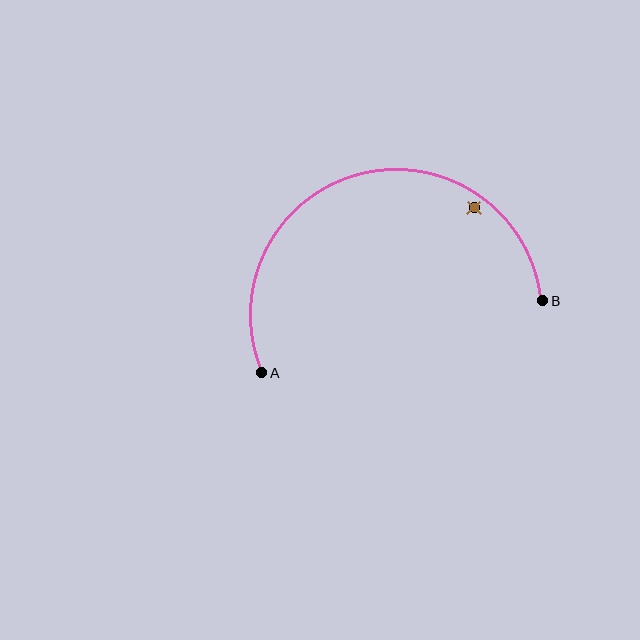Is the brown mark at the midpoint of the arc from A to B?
No — the brown mark does not lie on the arc at all. It sits slightly inside the curve.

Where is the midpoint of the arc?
The arc midpoint is the point on the curve farthest from the straight line joining A and B. It sits above that line.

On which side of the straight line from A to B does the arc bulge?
The arc bulges above the straight line connecting A and B.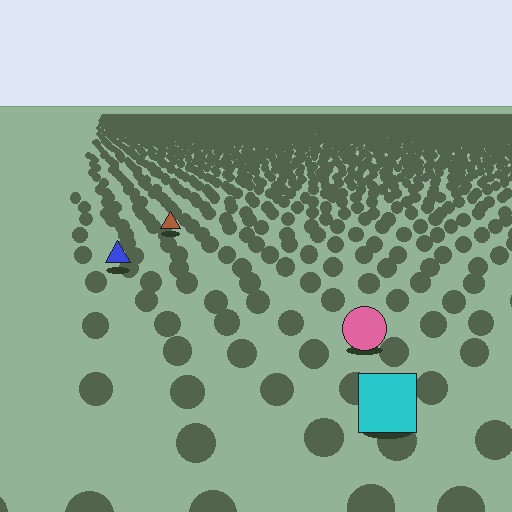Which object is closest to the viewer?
The cyan square is closest. The texture marks near it are larger and more spread out.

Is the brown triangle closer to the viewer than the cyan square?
No. The cyan square is closer — you can tell from the texture gradient: the ground texture is coarser near it.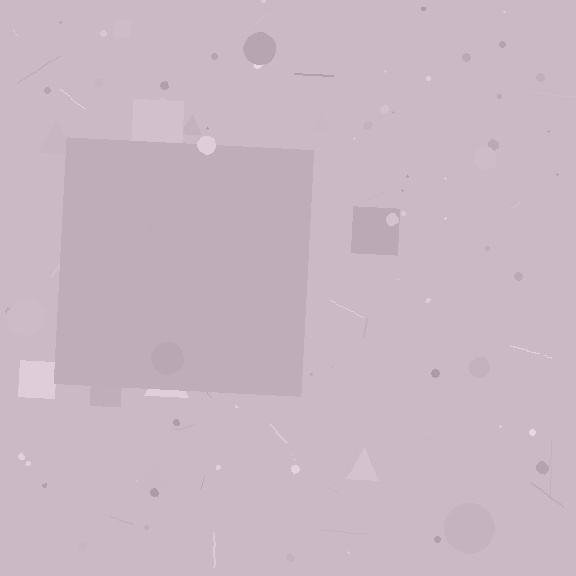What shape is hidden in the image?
A square is hidden in the image.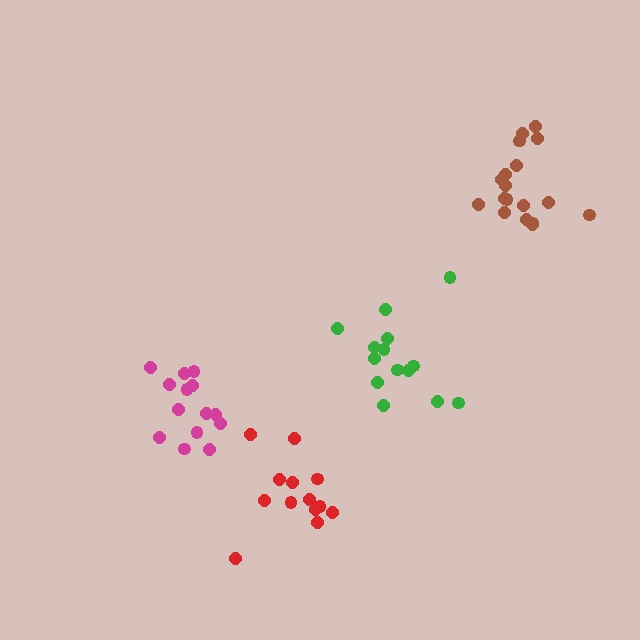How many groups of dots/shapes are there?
There are 4 groups.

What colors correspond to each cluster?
The clusters are colored: red, green, brown, magenta.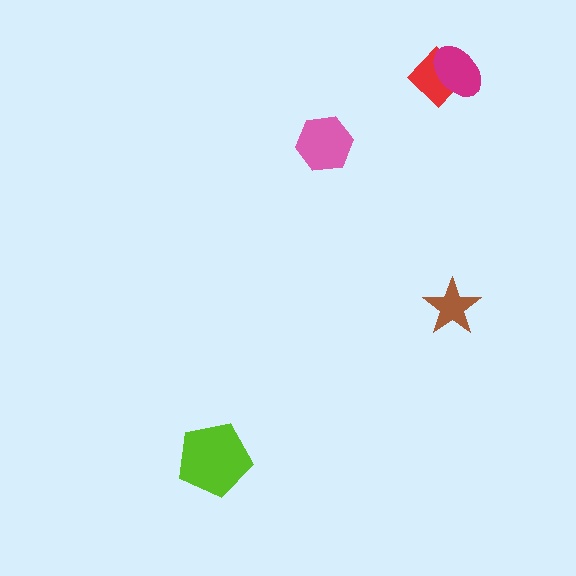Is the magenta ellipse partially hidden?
No, no other shape covers it.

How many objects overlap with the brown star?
0 objects overlap with the brown star.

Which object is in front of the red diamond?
The magenta ellipse is in front of the red diamond.